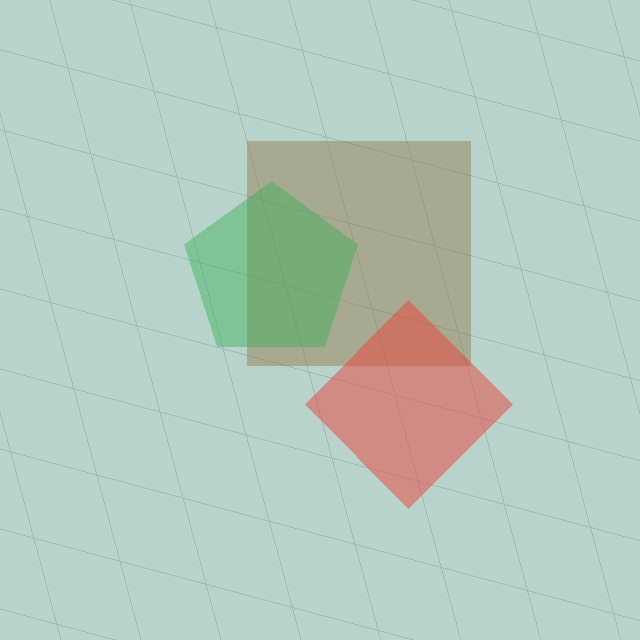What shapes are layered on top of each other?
The layered shapes are: a brown square, a red diamond, a green pentagon.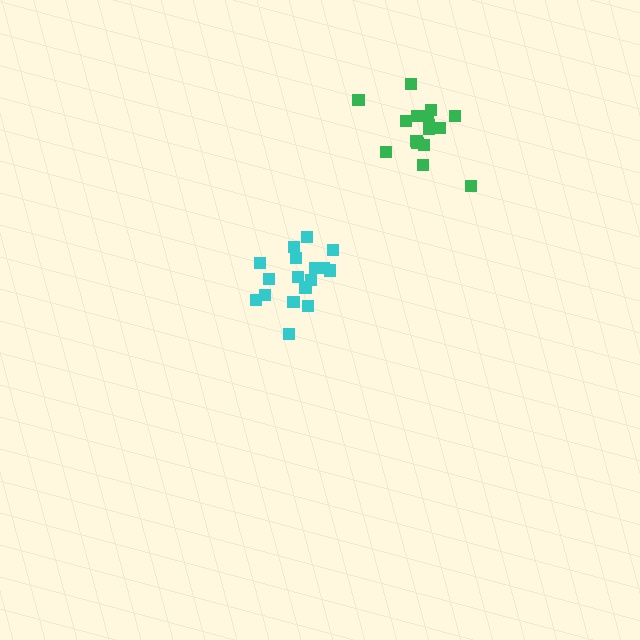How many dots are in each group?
Group 1: 16 dots, Group 2: 17 dots (33 total).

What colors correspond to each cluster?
The clusters are colored: green, cyan.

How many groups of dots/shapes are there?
There are 2 groups.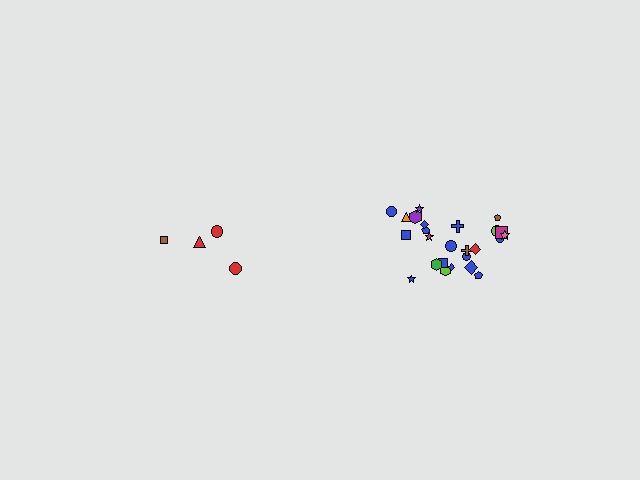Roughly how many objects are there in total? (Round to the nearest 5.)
Roughly 30 objects in total.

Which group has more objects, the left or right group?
The right group.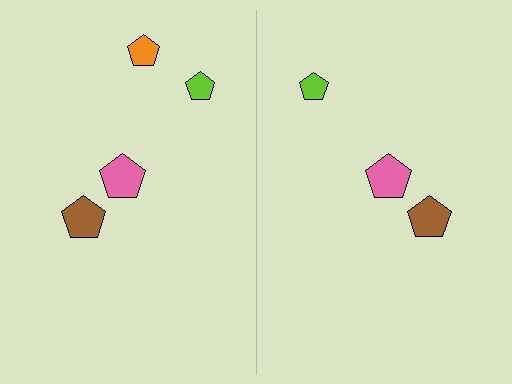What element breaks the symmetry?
A orange pentagon is missing from the right side.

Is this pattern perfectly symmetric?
No, the pattern is not perfectly symmetric. A orange pentagon is missing from the right side.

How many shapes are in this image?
There are 7 shapes in this image.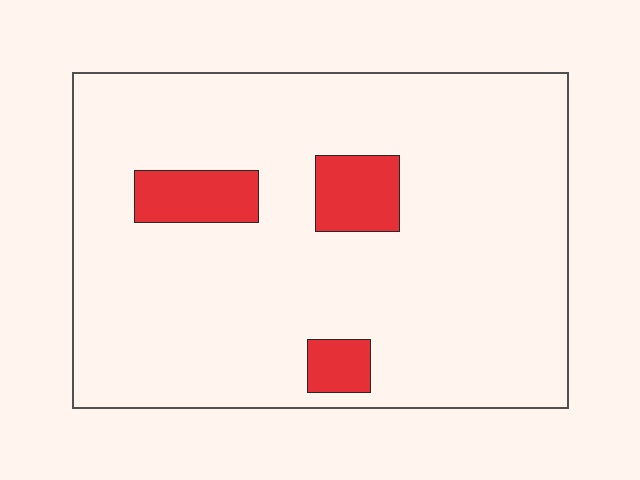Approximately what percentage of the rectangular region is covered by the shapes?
Approximately 10%.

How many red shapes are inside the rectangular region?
3.